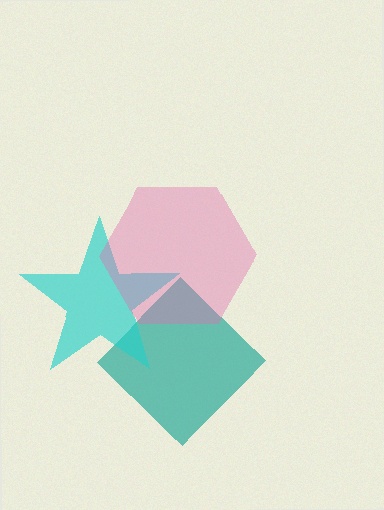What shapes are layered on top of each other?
The layered shapes are: a teal diamond, a cyan star, a pink hexagon.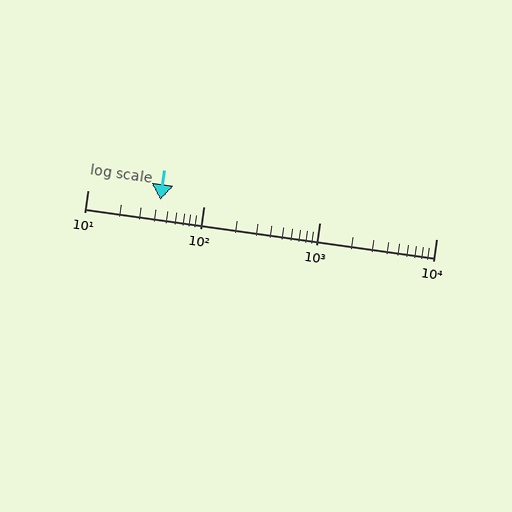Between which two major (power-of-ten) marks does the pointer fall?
The pointer is between 10 and 100.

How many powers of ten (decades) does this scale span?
The scale spans 3 decades, from 10 to 10000.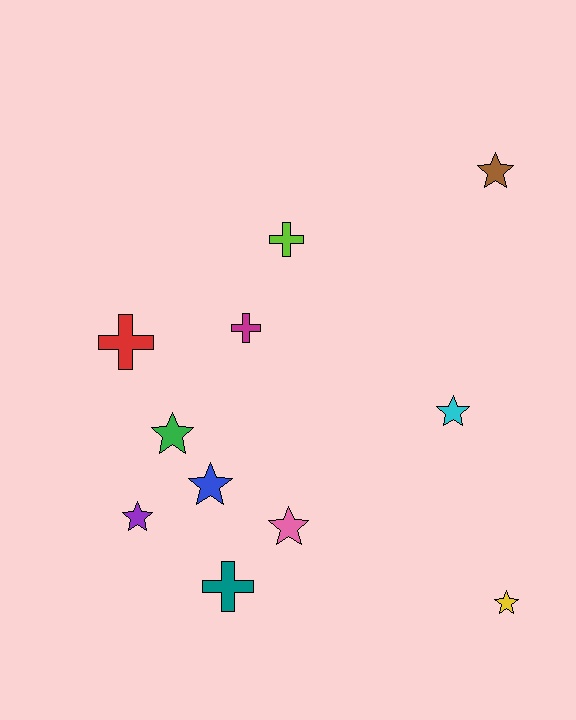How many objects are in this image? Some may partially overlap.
There are 11 objects.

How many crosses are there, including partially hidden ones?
There are 4 crosses.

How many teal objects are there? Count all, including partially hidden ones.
There is 1 teal object.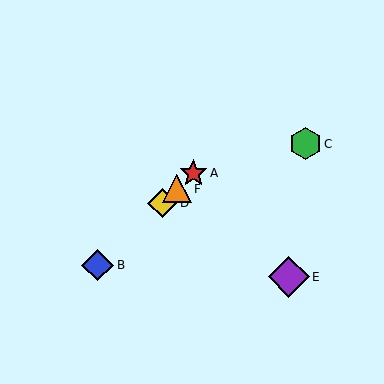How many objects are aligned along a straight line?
4 objects (A, B, D, F) are aligned along a straight line.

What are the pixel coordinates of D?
Object D is at (162, 203).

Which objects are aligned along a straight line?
Objects A, B, D, F are aligned along a straight line.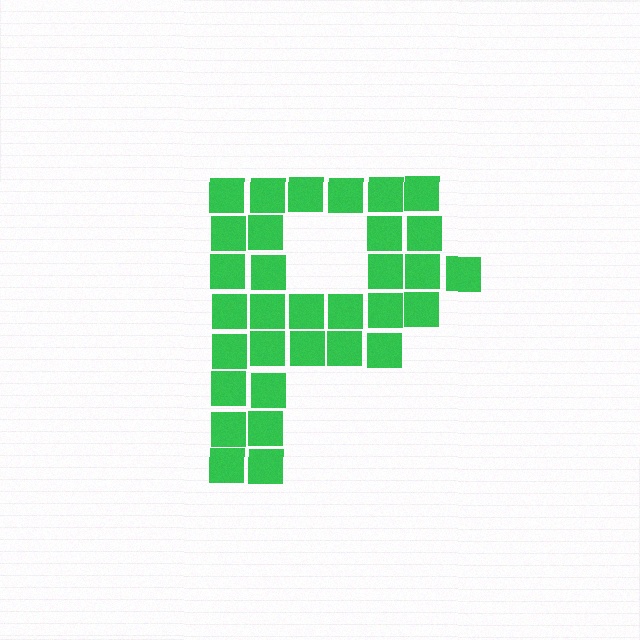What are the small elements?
The small elements are squares.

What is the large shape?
The large shape is the letter P.